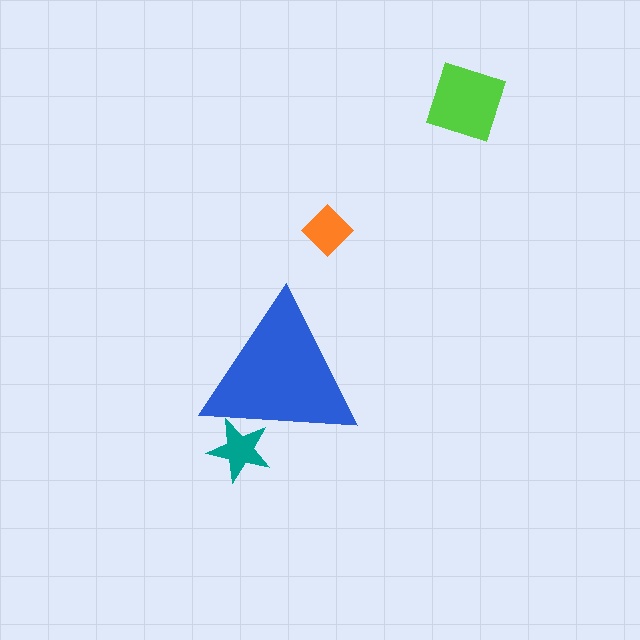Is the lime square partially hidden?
No, the lime square is fully visible.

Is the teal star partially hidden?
Yes, the teal star is partially hidden behind the blue triangle.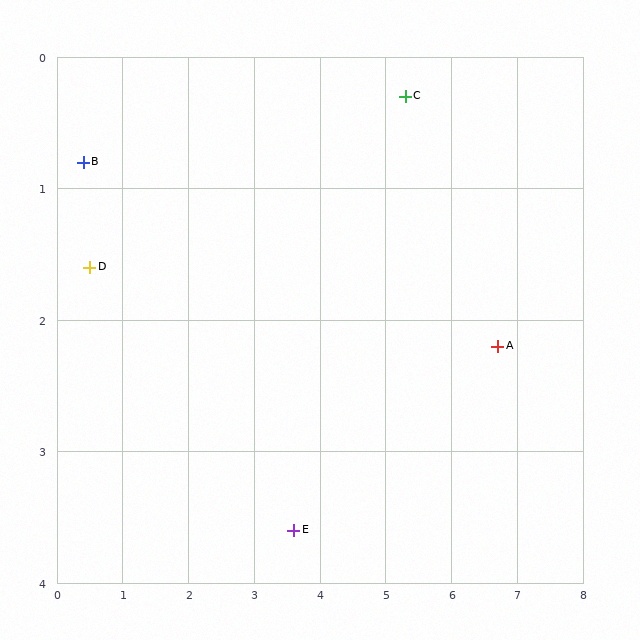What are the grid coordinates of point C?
Point C is at approximately (5.3, 0.3).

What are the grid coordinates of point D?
Point D is at approximately (0.5, 1.6).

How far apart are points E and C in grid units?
Points E and C are about 3.7 grid units apart.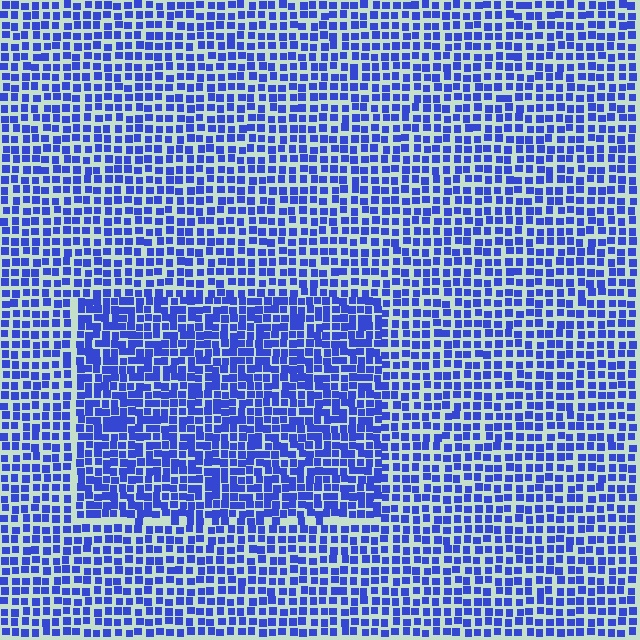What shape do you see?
I see a rectangle.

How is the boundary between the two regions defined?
The boundary is defined by a change in element density (approximately 1.5x ratio). All elements are the same color, size, and shape.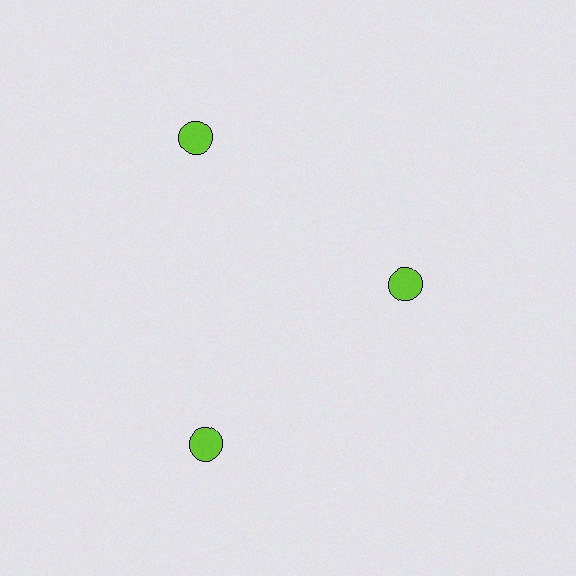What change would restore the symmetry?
The symmetry would be restored by moving it outward, back onto the ring so that all 3 circles sit at equal angles and equal distance from the center.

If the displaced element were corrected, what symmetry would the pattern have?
It would have 3-fold rotational symmetry — the pattern would map onto itself every 120 degrees.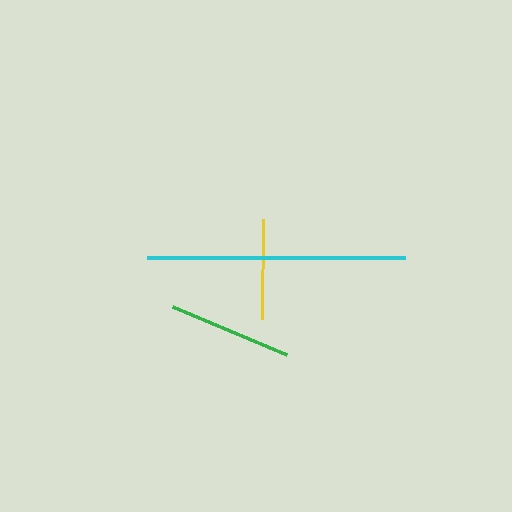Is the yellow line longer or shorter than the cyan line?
The cyan line is longer than the yellow line.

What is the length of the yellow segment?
The yellow segment is approximately 100 pixels long.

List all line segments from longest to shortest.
From longest to shortest: cyan, green, yellow.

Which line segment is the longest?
The cyan line is the longest at approximately 258 pixels.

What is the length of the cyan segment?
The cyan segment is approximately 258 pixels long.